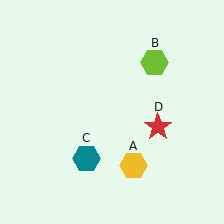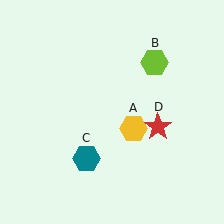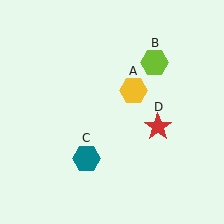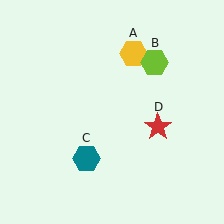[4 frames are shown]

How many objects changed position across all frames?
1 object changed position: yellow hexagon (object A).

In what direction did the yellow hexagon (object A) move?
The yellow hexagon (object A) moved up.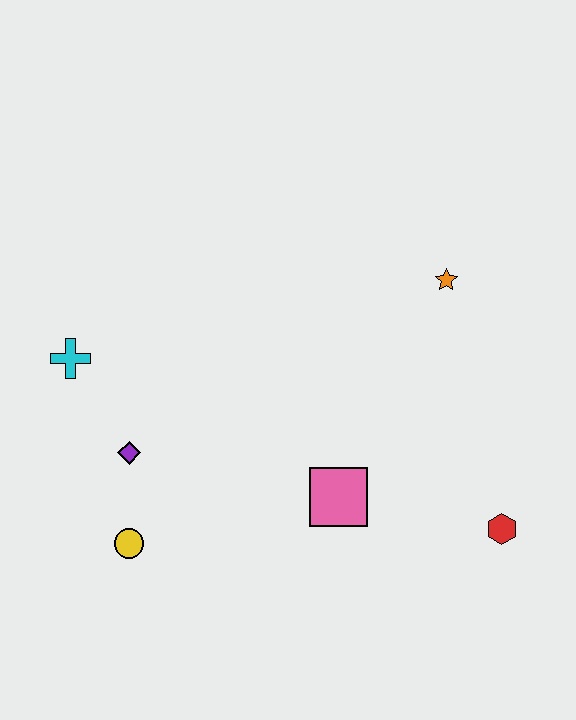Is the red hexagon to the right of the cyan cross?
Yes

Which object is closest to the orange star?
The pink square is closest to the orange star.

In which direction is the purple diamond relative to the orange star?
The purple diamond is to the left of the orange star.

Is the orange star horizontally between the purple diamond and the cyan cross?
No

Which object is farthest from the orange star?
The yellow circle is farthest from the orange star.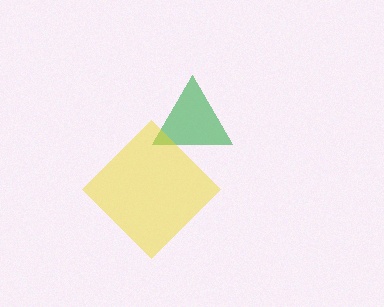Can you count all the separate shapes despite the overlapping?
Yes, there are 2 separate shapes.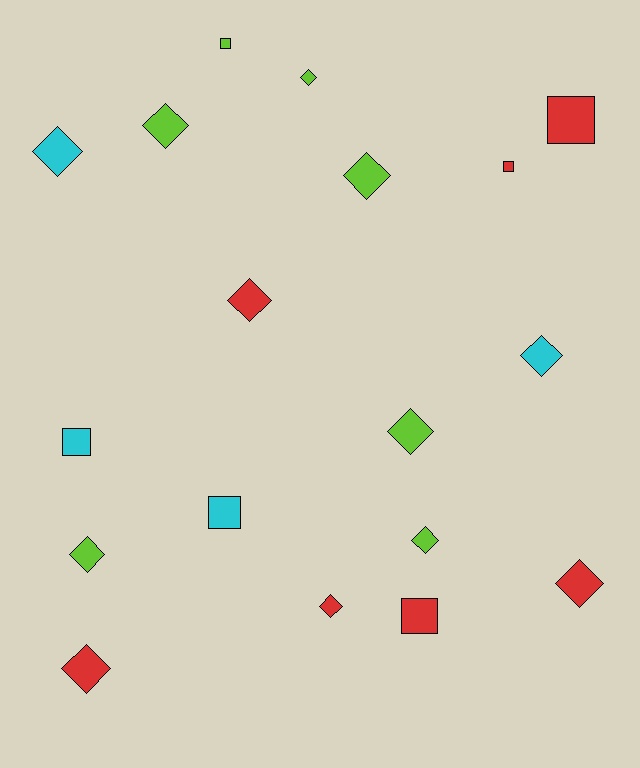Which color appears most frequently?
Lime, with 7 objects.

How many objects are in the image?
There are 18 objects.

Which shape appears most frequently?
Diamond, with 12 objects.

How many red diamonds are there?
There are 4 red diamonds.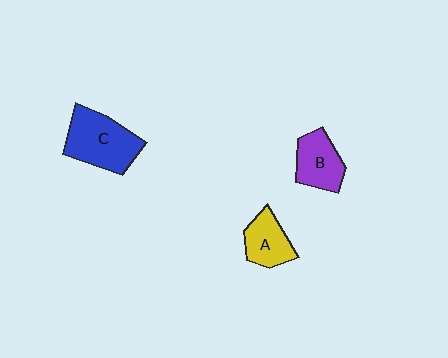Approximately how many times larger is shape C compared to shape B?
Approximately 1.5 times.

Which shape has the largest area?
Shape C (blue).